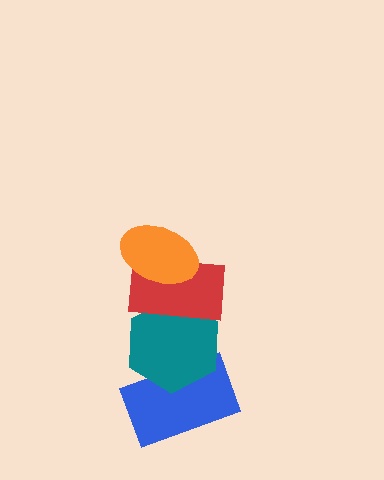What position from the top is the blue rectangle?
The blue rectangle is 4th from the top.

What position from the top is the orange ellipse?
The orange ellipse is 1st from the top.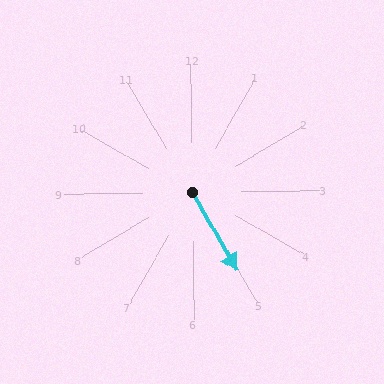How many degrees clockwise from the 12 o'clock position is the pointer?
Approximately 151 degrees.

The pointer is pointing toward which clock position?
Roughly 5 o'clock.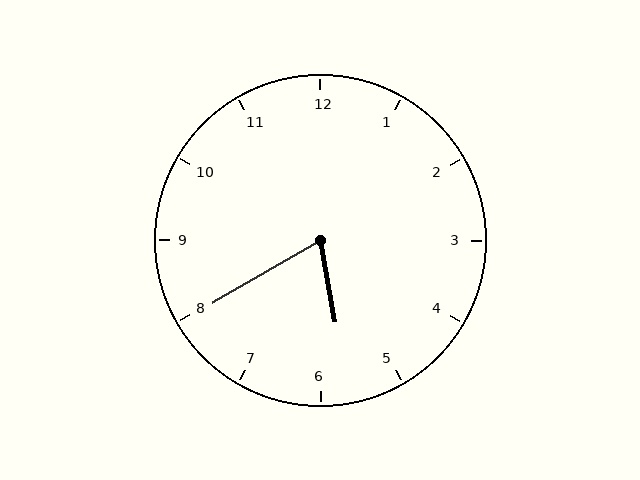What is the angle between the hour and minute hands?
Approximately 70 degrees.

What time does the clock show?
5:40.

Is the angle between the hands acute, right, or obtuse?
It is acute.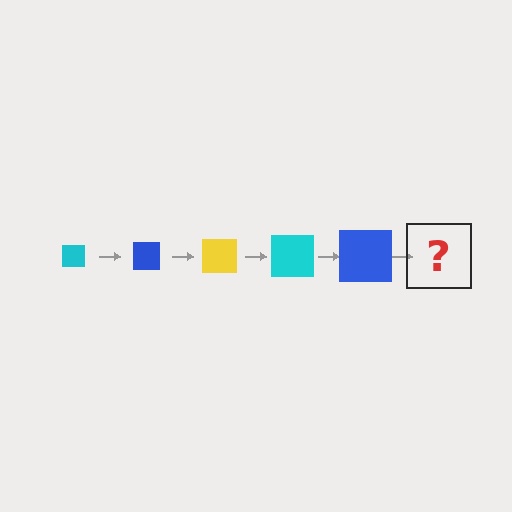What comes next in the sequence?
The next element should be a yellow square, larger than the previous one.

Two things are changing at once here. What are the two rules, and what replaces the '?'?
The two rules are that the square grows larger each step and the color cycles through cyan, blue, and yellow. The '?' should be a yellow square, larger than the previous one.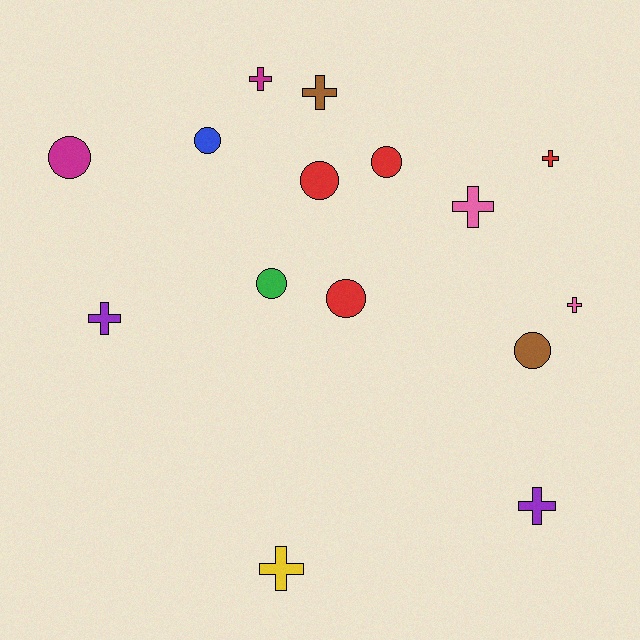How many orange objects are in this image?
There are no orange objects.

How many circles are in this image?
There are 7 circles.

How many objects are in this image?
There are 15 objects.